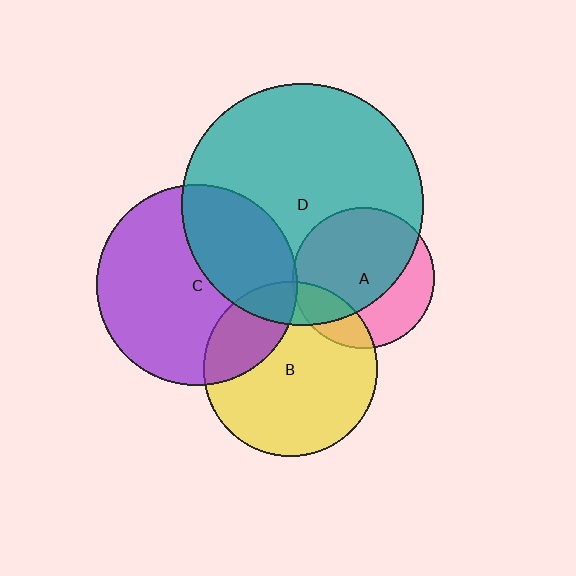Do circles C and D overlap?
Yes.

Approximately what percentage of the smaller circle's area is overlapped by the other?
Approximately 35%.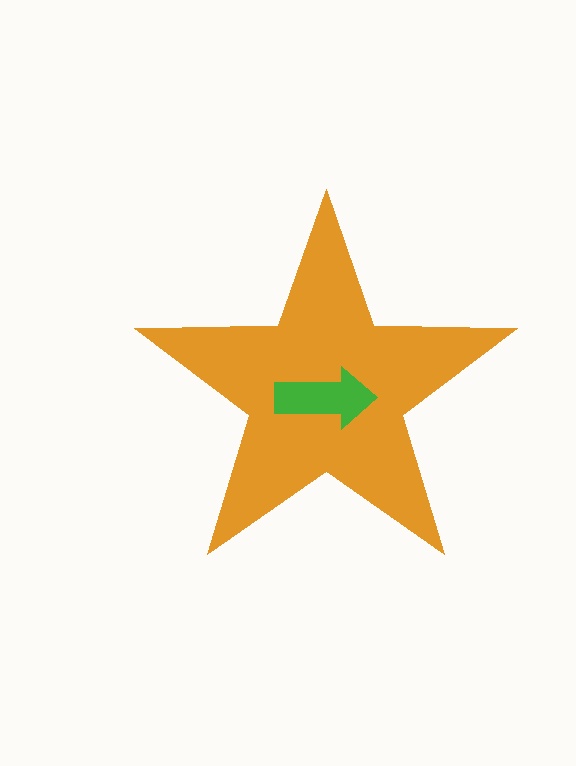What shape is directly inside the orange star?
The green arrow.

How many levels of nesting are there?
2.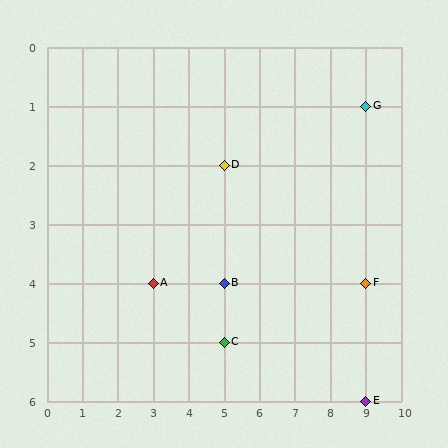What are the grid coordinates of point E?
Point E is at grid coordinates (9, 6).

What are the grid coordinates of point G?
Point G is at grid coordinates (9, 1).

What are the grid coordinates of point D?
Point D is at grid coordinates (5, 2).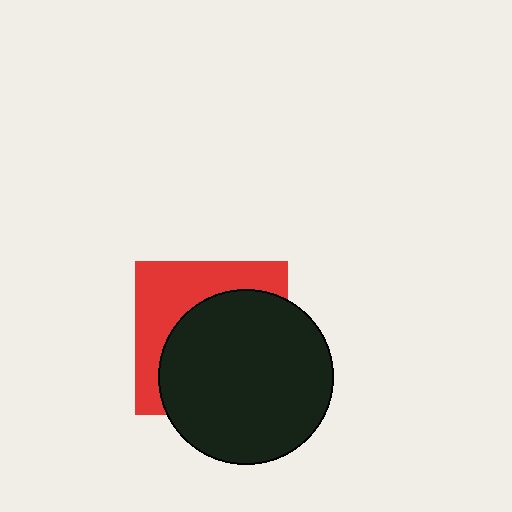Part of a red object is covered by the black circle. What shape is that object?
It is a square.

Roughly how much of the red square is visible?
A small part of it is visible (roughly 38%).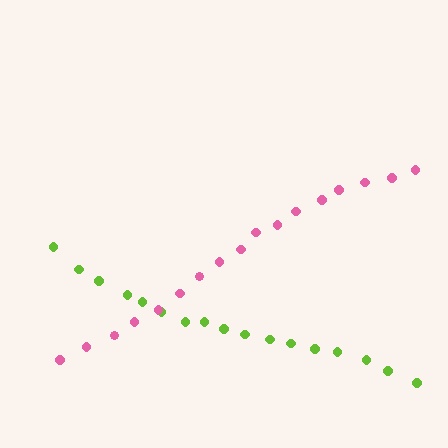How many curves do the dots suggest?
There are 2 distinct paths.